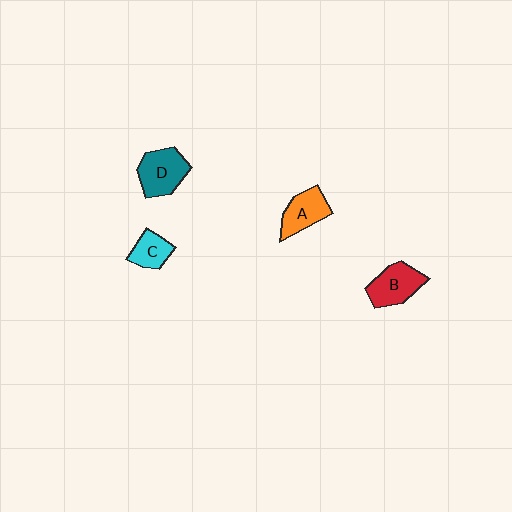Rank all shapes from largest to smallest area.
From largest to smallest: D (teal), B (red), A (orange), C (cyan).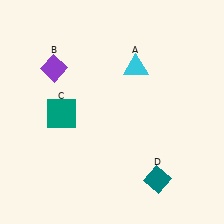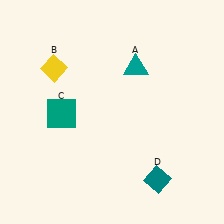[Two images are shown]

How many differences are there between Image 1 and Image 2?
There are 2 differences between the two images.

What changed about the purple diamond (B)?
In Image 1, B is purple. In Image 2, it changed to yellow.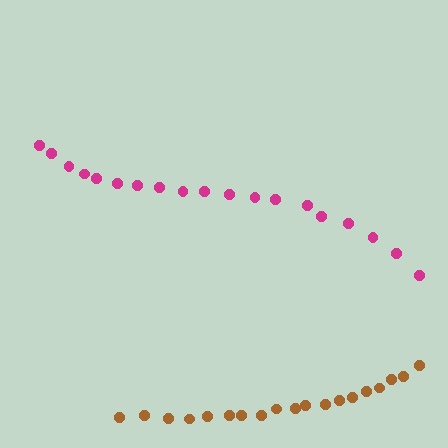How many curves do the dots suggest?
There are 2 distinct paths.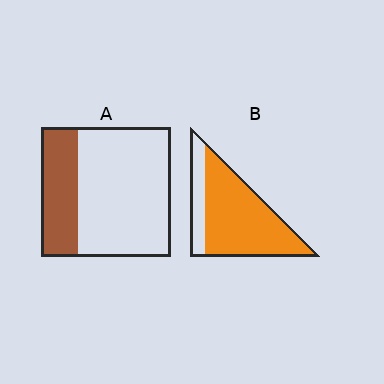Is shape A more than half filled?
No.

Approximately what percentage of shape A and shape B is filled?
A is approximately 30% and B is approximately 80%.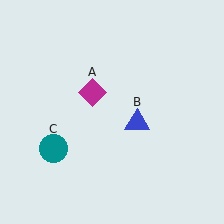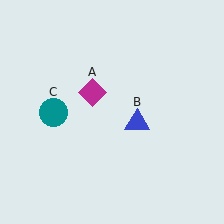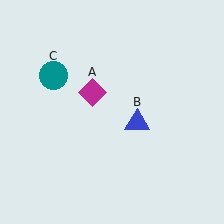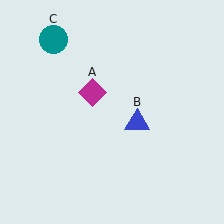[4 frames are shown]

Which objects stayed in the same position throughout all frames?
Magenta diamond (object A) and blue triangle (object B) remained stationary.